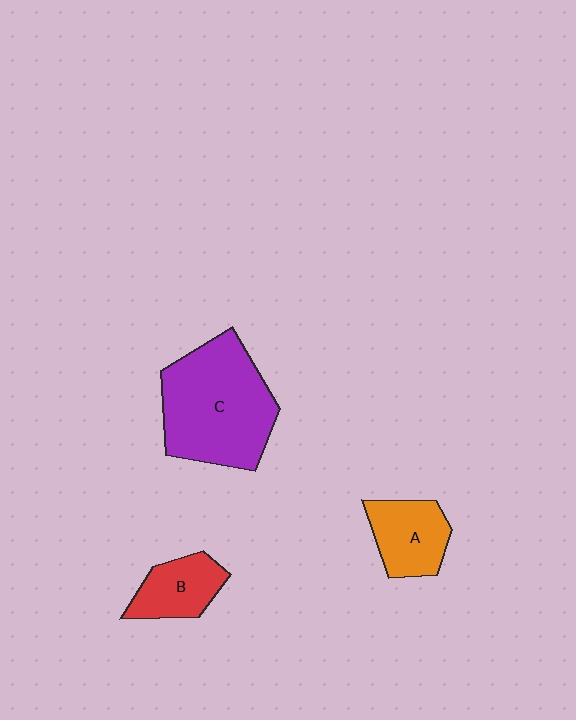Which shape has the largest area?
Shape C (purple).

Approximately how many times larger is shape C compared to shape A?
Approximately 2.2 times.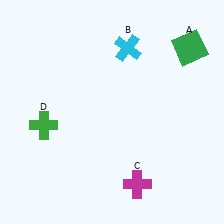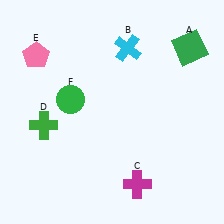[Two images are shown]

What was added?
A pink pentagon (E), a green circle (F) were added in Image 2.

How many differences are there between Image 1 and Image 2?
There are 2 differences between the two images.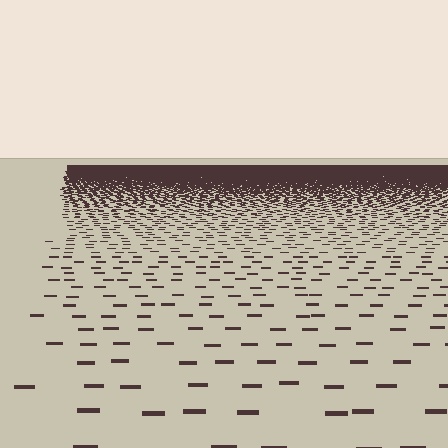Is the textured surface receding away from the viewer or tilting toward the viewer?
The surface is receding away from the viewer. Texture elements get smaller and denser toward the top.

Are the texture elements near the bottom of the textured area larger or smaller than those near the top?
Larger. Near the bottom, elements are closer to the viewer and appear at a bigger on-screen size.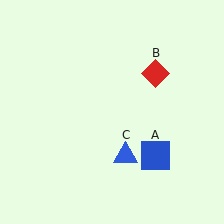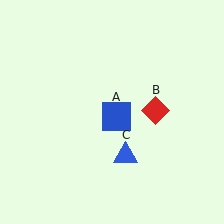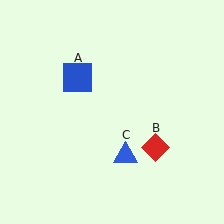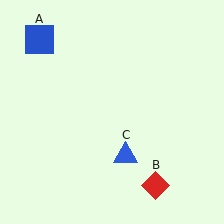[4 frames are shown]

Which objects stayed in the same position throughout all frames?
Blue triangle (object C) remained stationary.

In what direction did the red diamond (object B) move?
The red diamond (object B) moved down.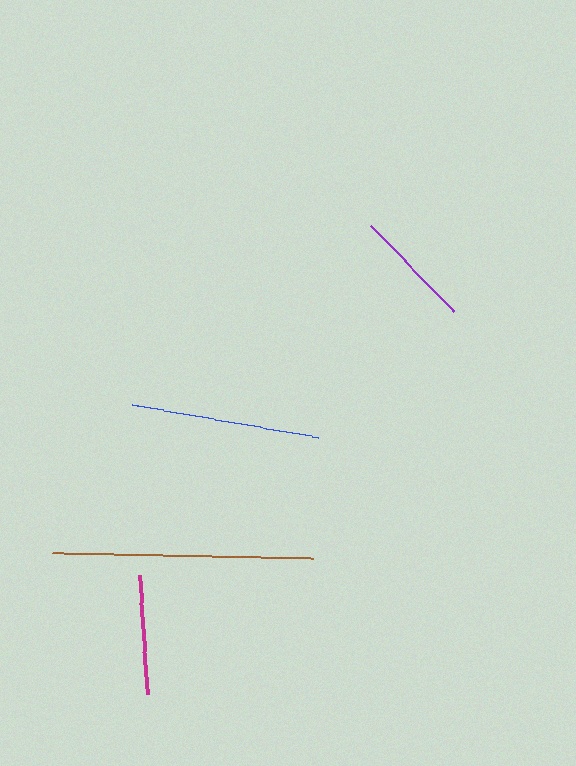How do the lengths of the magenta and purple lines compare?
The magenta and purple lines are approximately the same length.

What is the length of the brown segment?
The brown segment is approximately 260 pixels long.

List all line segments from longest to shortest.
From longest to shortest: brown, blue, magenta, purple.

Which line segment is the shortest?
The purple line is the shortest at approximately 120 pixels.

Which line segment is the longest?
The brown line is the longest at approximately 260 pixels.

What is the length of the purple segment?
The purple segment is approximately 120 pixels long.